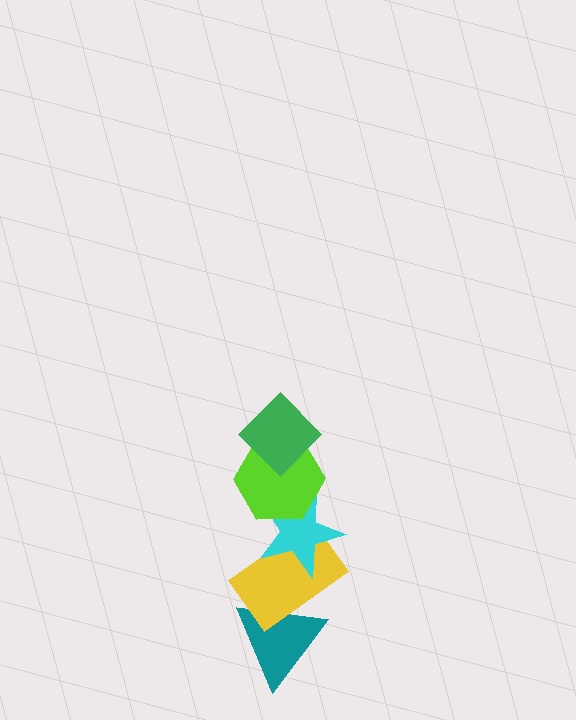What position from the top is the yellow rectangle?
The yellow rectangle is 4th from the top.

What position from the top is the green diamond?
The green diamond is 1st from the top.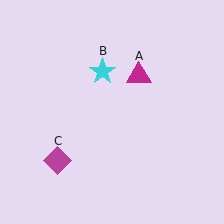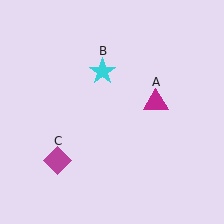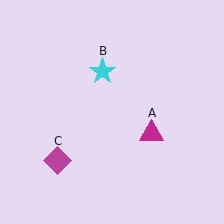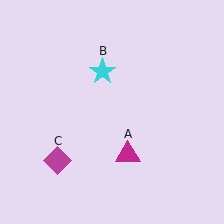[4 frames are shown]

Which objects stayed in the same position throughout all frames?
Cyan star (object B) and magenta diamond (object C) remained stationary.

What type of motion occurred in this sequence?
The magenta triangle (object A) rotated clockwise around the center of the scene.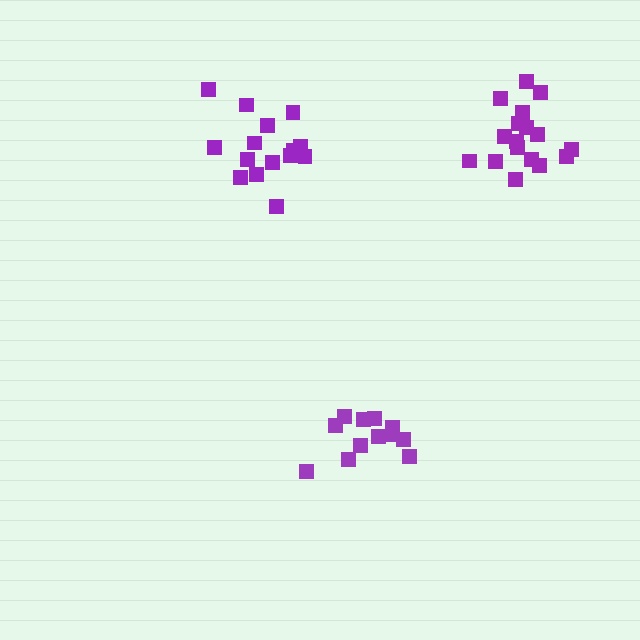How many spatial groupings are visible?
There are 3 spatial groupings.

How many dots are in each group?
Group 1: 15 dots, Group 2: 12 dots, Group 3: 17 dots (44 total).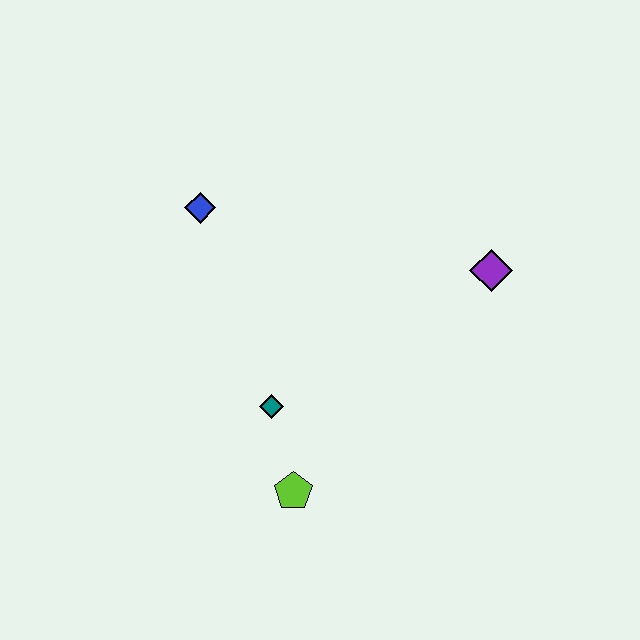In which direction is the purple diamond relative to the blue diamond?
The purple diamond is to the right of the blue diamond.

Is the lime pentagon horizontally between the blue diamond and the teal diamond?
No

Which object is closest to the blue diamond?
The teal diamond is closest to the blue diamond.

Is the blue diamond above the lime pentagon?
Yes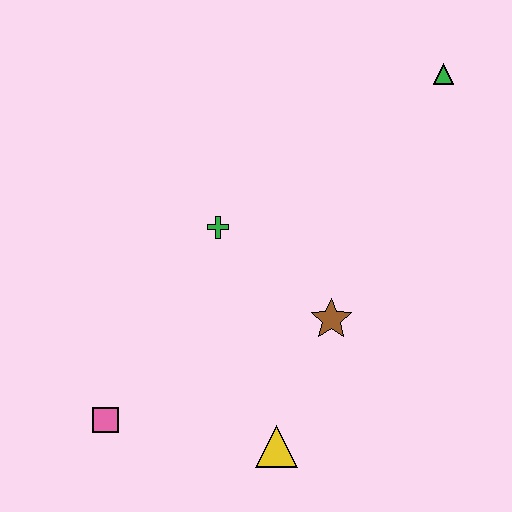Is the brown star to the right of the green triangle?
No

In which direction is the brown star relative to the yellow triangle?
The brown star is above the yellow triangle.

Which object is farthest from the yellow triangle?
The green triangle is farthest from the yellow triangle.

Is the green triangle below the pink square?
No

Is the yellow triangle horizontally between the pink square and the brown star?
Yes